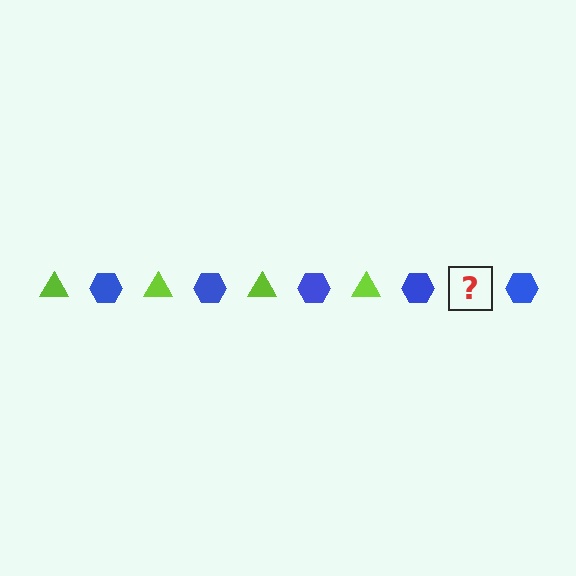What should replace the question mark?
The question mark should be replaced with a lime triangle.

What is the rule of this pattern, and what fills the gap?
The rule is that the pattern alternates between lime triangle and blue hexagon. The gap should be filled with a lime triangle.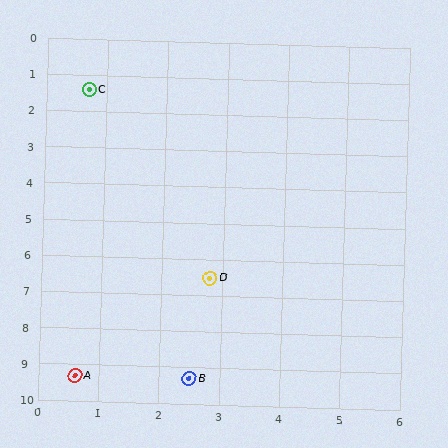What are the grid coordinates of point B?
Point B is at approximately (2.5, 9.3).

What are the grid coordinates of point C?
Point C is at approximately (0.7, 1.4).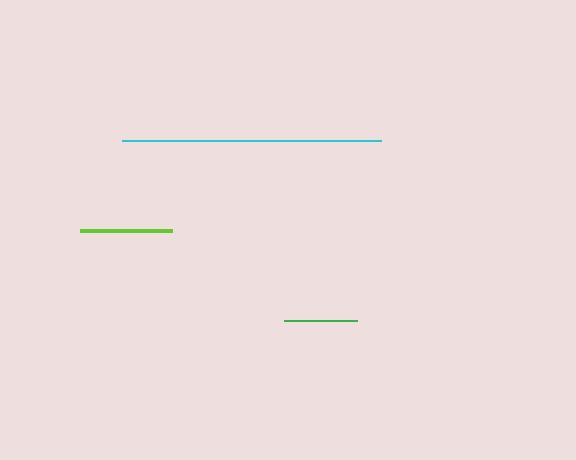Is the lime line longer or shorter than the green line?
The lime line is longer than the green line.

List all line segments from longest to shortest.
From longest to shortest: cyan, lime, green.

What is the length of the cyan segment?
The cyan segment is approximately 259 pixels long.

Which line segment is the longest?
The cyan line is the longest at approximately 259 pixels.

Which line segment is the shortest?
The green line is the shortest at approximately 73 pixels.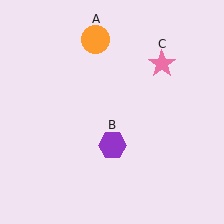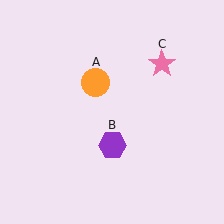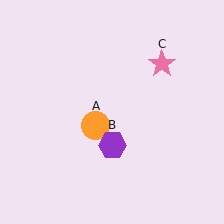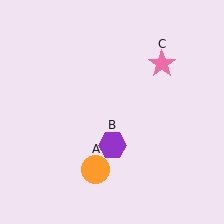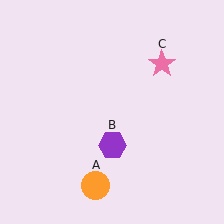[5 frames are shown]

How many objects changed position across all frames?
1 object changed position: orange circle (object A).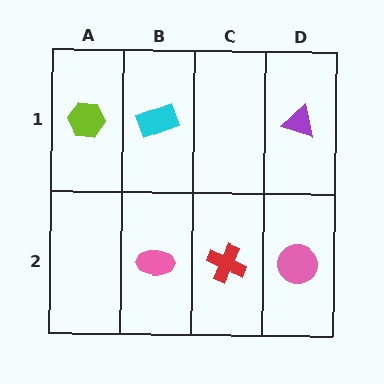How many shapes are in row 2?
3 shapes.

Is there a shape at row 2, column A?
No, that cell is empty.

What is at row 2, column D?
A pink circle.